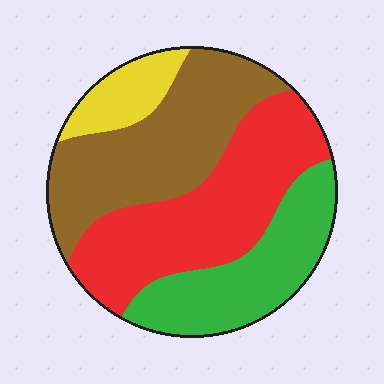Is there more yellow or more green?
Green.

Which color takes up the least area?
Yellow, at roughly 10%.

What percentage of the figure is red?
Red covers roughly 35% of the figure.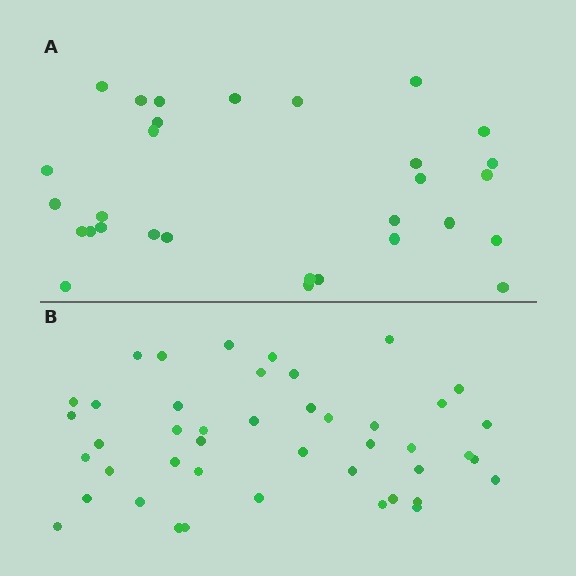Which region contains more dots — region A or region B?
Region B (the bottom region) has more dots.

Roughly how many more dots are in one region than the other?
Region B has approximately 15 more dots than region A.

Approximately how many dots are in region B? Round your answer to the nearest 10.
About 40 dots. (The exact count is 44, which rounds to 40.)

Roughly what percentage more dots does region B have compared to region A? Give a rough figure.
About 45% more.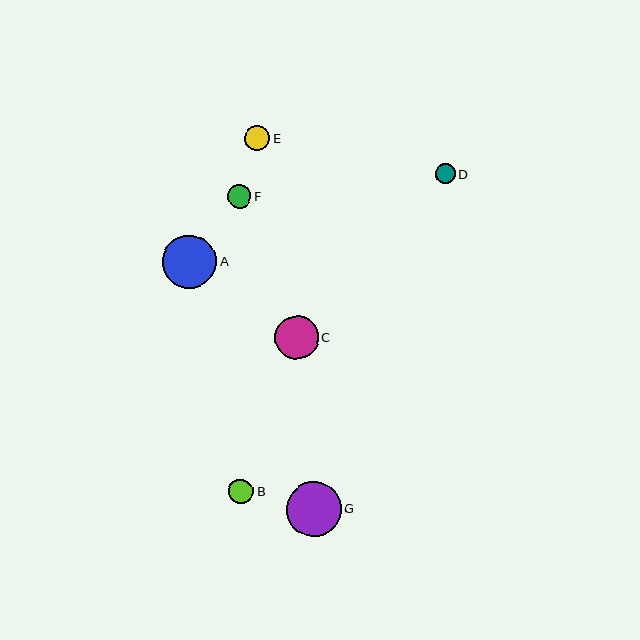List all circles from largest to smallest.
From largest to smallest: G, A, C, E, B, F, D.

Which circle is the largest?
Circle G is the largest with a size of approximately 55 pixels.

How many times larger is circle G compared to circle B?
Circle G is approximately 2.2 times the size of circle B.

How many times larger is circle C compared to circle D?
Circle C is approximately 2.2 times the size of circle D.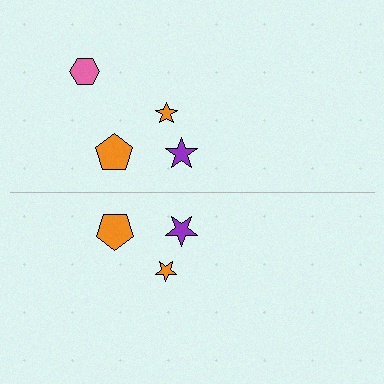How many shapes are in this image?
There are 7 shapes in this image.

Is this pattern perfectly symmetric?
No, the pattern is not perfectly symmetric. A pink hexagon is missing from the bottom side.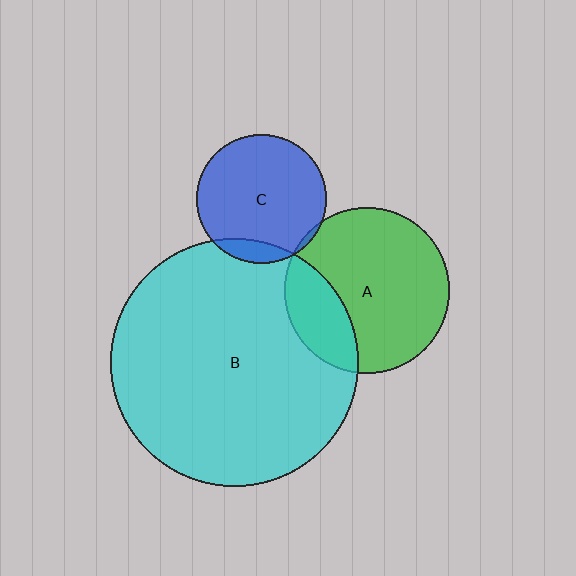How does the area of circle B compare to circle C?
Approximately 3.7 times.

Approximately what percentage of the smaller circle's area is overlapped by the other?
Approximately 25%.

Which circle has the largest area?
Circle B (cyan).